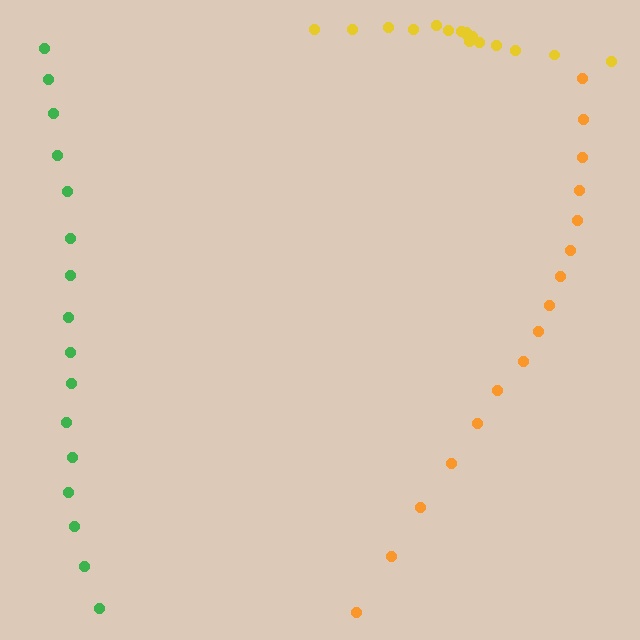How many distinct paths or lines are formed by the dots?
There are 3 distinct paths.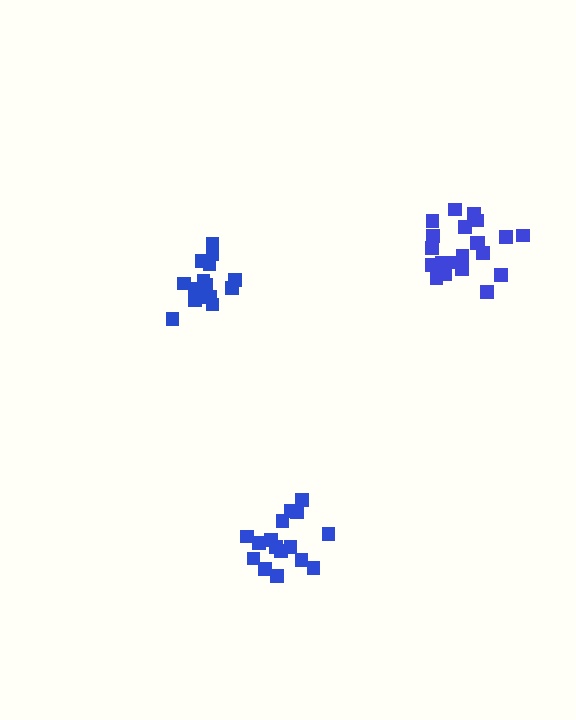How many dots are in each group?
Group 1: 21 dots, Group 2: 16 dots, Group 3: 15 dots (52 total).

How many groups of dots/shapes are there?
There are 3 groups.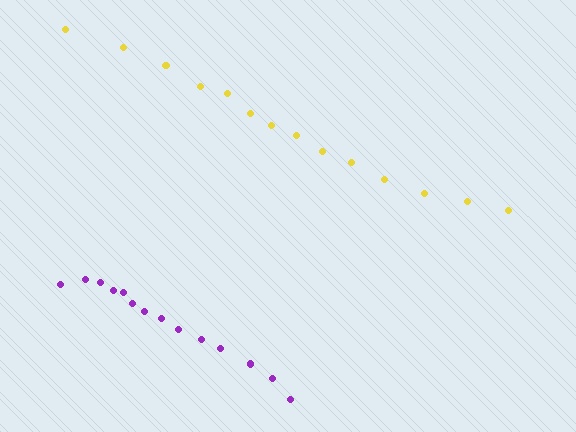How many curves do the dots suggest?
There are 2 distinct paths.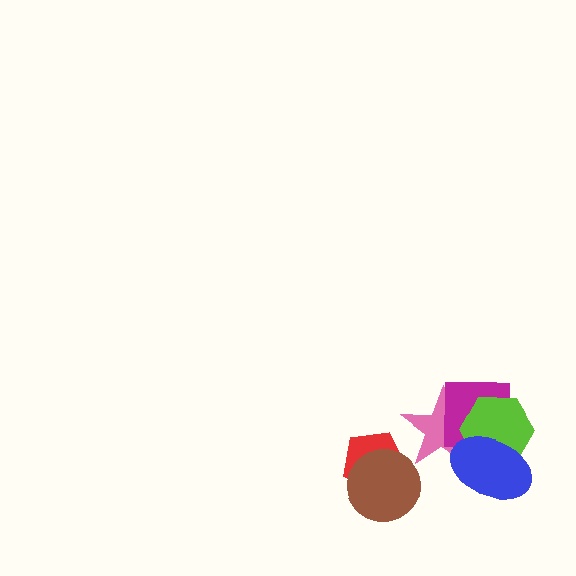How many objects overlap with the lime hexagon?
3 objects overlap with the lime hexagon.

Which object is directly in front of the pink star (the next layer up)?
The magenta square is directly in front of the pink star.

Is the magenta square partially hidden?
Yes, it is partially covered by another shape.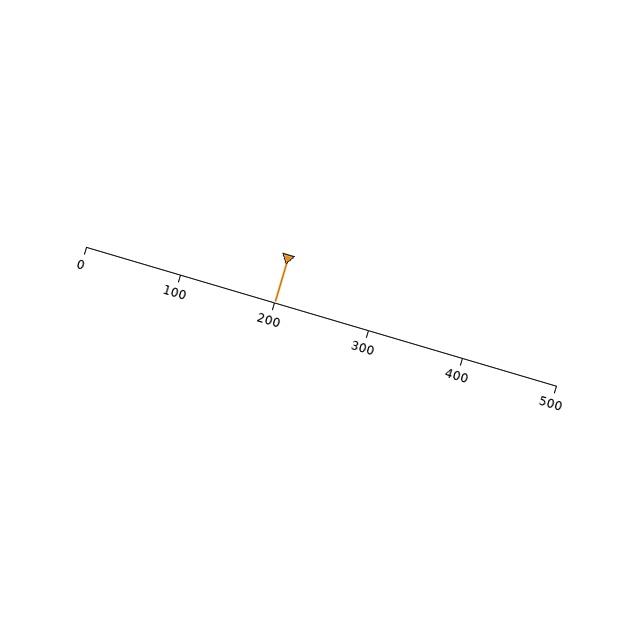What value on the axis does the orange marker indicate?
The marker indicates approximately 200.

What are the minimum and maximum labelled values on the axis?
The axis runs from 0 to 500.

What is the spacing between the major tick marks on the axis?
The major ticks are spaced 100 apart.